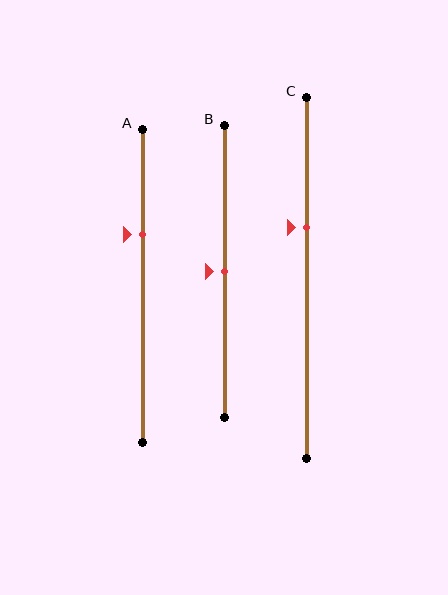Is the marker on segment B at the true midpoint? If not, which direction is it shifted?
Yes, the marker on segment B is at the true midpoint.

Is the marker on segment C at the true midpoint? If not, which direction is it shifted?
No, the marker on segment C is shifted upward by about 14% of the segment length.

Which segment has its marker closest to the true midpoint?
Segment B has its marker closest to the true midpoint.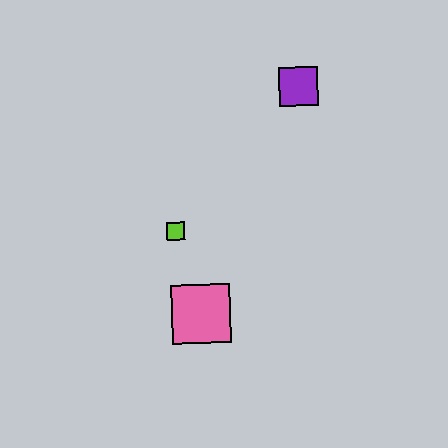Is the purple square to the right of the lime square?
Yes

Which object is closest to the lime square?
The pink square is closest to the lime square.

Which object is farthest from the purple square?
The pink square is farthest from the purple square.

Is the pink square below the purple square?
Yes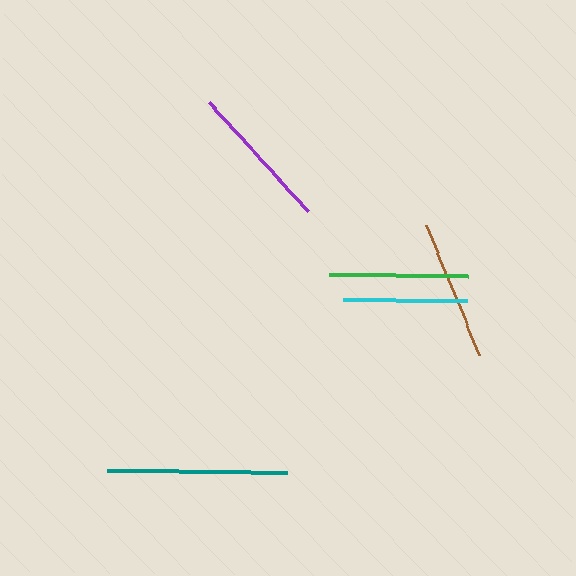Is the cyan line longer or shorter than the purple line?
The purple line is longer than the cyan line.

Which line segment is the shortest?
The cyan line is the shortest at approximately 124 pixels.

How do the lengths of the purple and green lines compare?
The purple and green lines are approximately the same length.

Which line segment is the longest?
The teal line is the longest at approximately 179 pixels.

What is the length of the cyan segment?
The cyan segment is approximately 124 pixels long.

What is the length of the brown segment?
The brown segment is approximately 140 pixels long.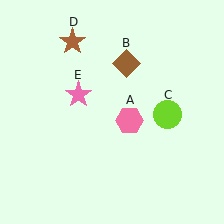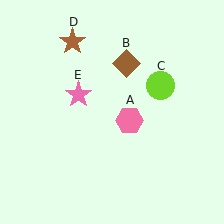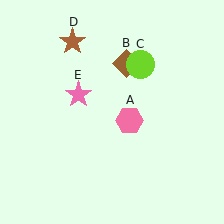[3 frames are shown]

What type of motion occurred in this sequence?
The lime circle (object C) rotated counterclockwise around the center of the scene.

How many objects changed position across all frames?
1 object changed position: lime circle (object C).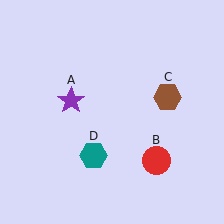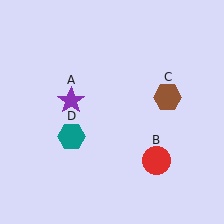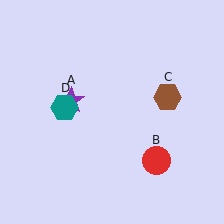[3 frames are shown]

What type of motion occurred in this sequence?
The teal hexagon (object D) rotated clockwise around the center of the scene.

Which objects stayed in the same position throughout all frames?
Purple star (object A) and red circle (object B) and brown hexagon (object C) remained stationary.